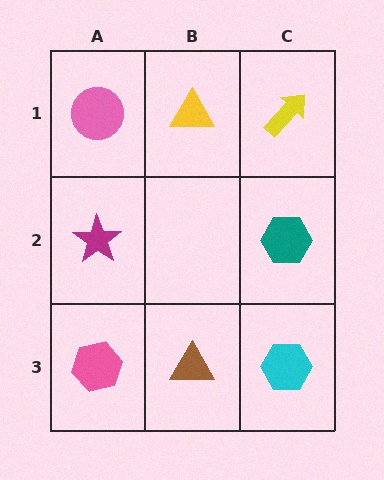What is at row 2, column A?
A magenta star.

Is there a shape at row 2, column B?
No, that cell is empty.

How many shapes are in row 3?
3 shapes.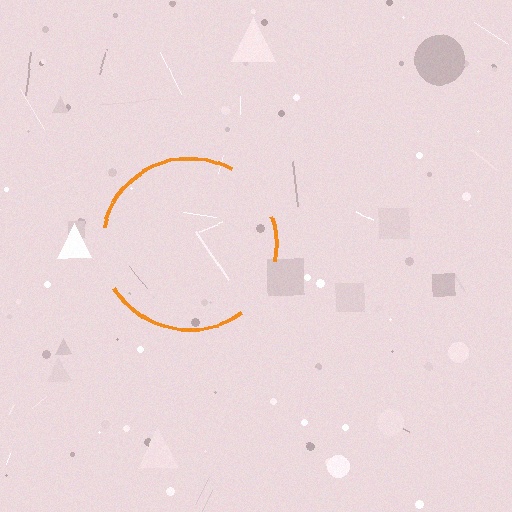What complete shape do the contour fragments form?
The contour fragments form a circle.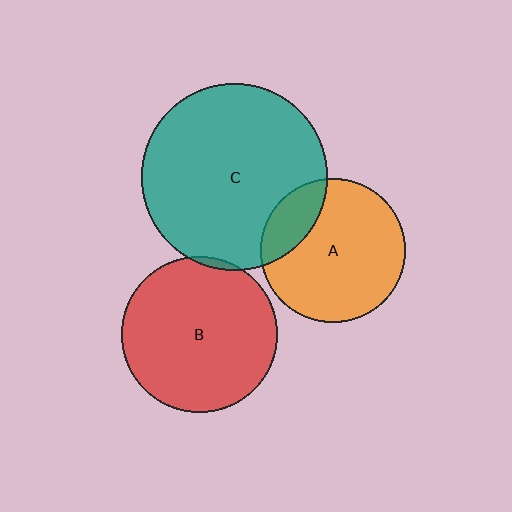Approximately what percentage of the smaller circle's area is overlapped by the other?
Approximately 20%.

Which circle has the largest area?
Circle C (teal).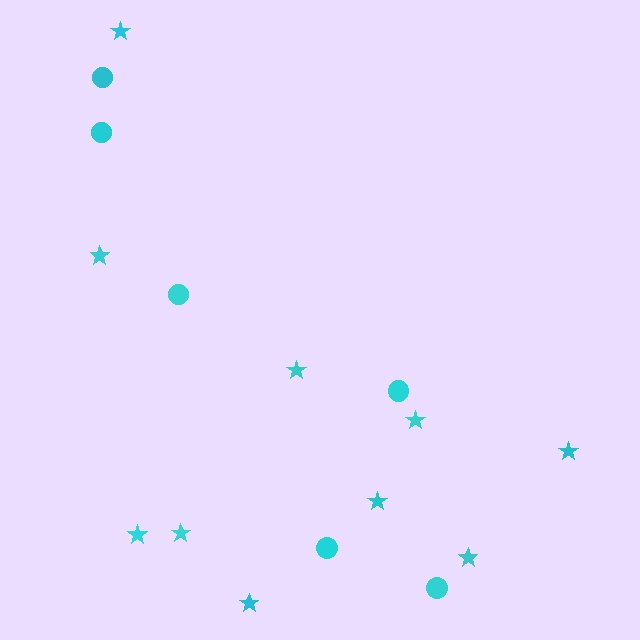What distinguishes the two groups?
There are 2 groups: one group of circles (6) and one group of stars (10).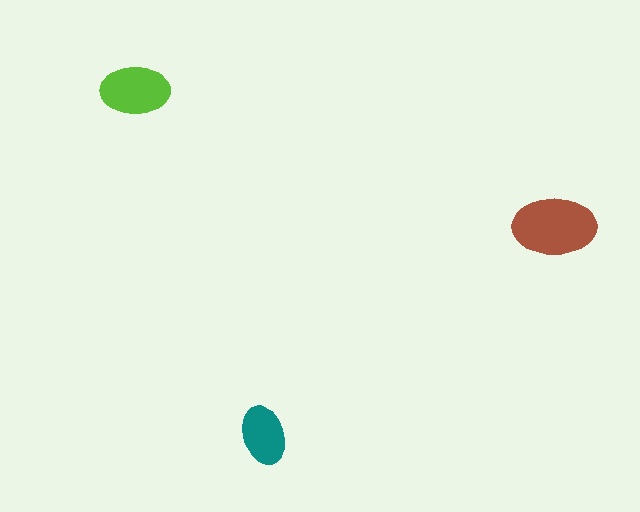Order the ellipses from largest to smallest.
the brown one, the lime one, the teal one.